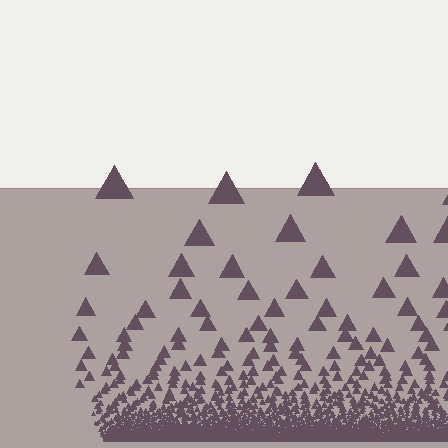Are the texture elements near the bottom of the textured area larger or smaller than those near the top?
Smaller. The gradient is inverted — elements near the bottom are smaller and denser.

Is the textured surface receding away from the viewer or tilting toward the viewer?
The surface appears to tilt toward the viewer. Texture elements get larger and sparser toward the top.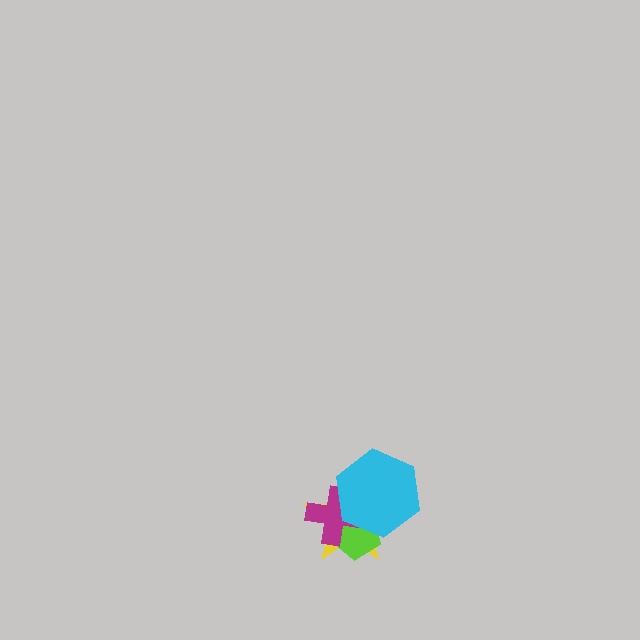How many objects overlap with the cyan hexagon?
3 objects overlap with the cyan hexagon.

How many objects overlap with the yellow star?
3 objects overlap with the yellow star.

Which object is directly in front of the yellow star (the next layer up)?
The lime pentagon is directly in front of the yellow star.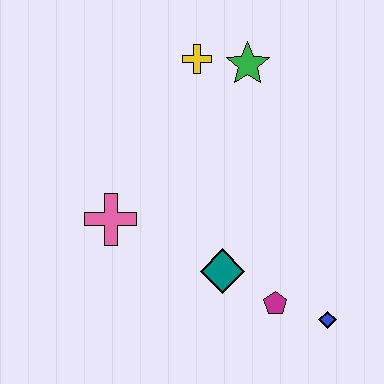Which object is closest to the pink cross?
The teal diamond is closest to the pink cross.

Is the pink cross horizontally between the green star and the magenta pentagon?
No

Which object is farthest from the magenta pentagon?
The yellow cross is farthest from the magenta pentagon.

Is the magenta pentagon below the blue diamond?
No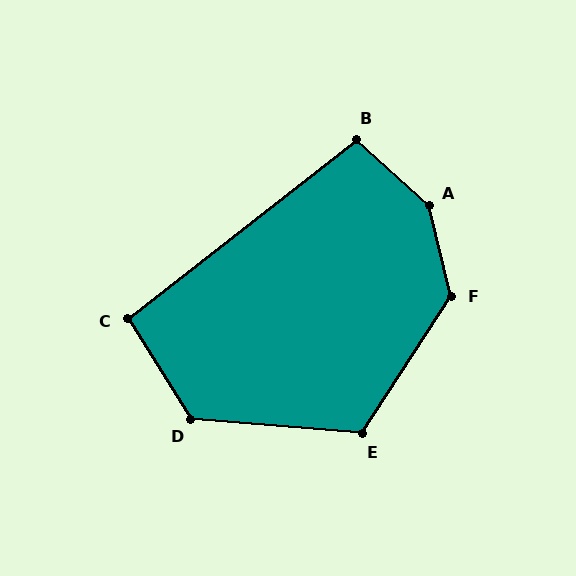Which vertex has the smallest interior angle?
C, at approximately 96 degrees.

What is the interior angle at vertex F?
Approximately 133 degrees (obtuse).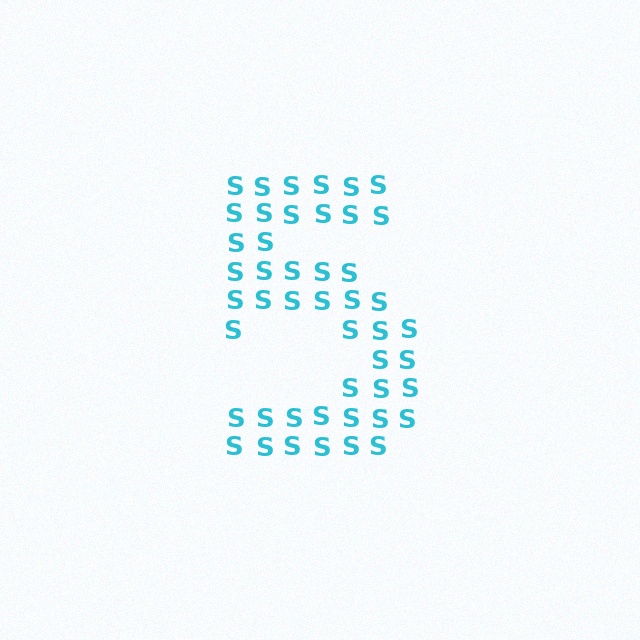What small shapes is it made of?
It is made of small letter S's.